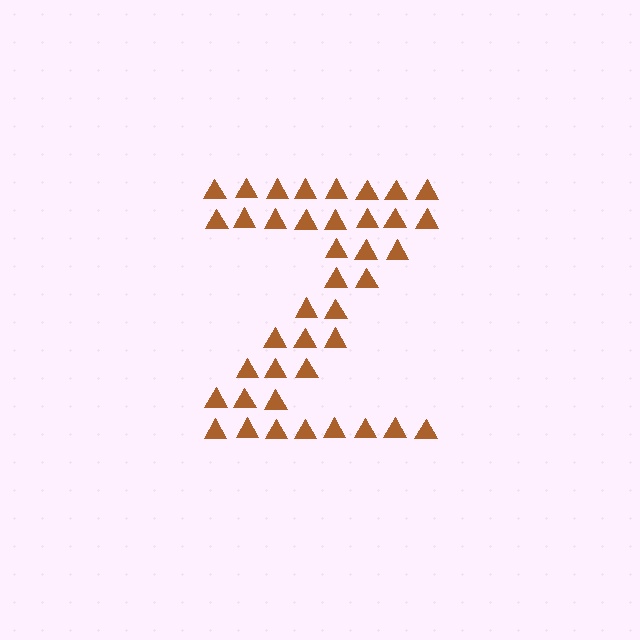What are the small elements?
The small elements are triangles.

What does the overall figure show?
The overall figure shows the letter Z.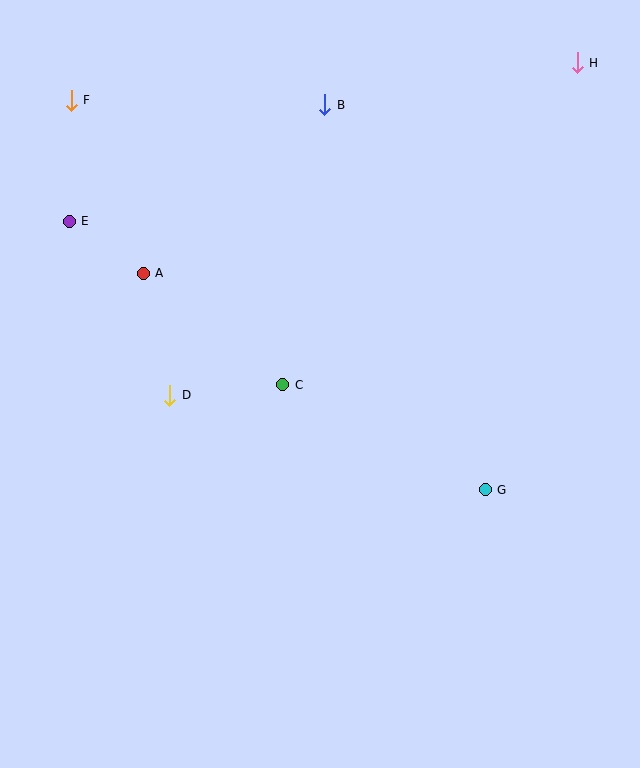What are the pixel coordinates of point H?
Point H is at (577, 63).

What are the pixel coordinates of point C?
Point C is at (283, 385).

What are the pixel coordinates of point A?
Point A is at (143, 273).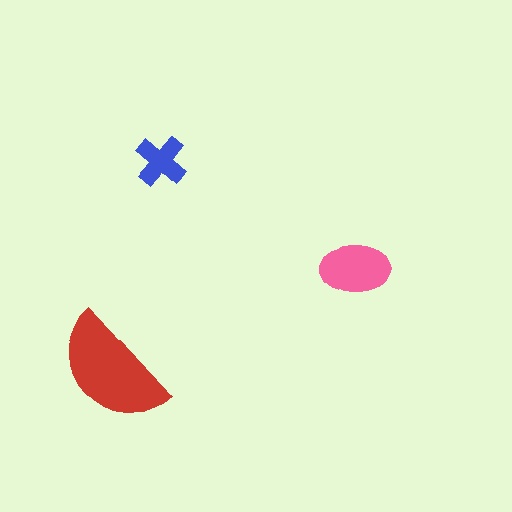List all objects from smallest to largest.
The blue cross, the pink ellipse, the red semicircle.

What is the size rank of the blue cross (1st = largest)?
3rd.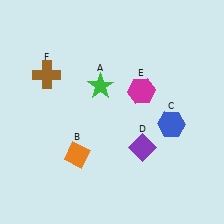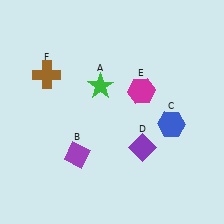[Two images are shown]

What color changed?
The diamond (B) changed from orange in Image 1 to purple in Image 2.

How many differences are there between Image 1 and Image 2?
There is 1 difference between the two images.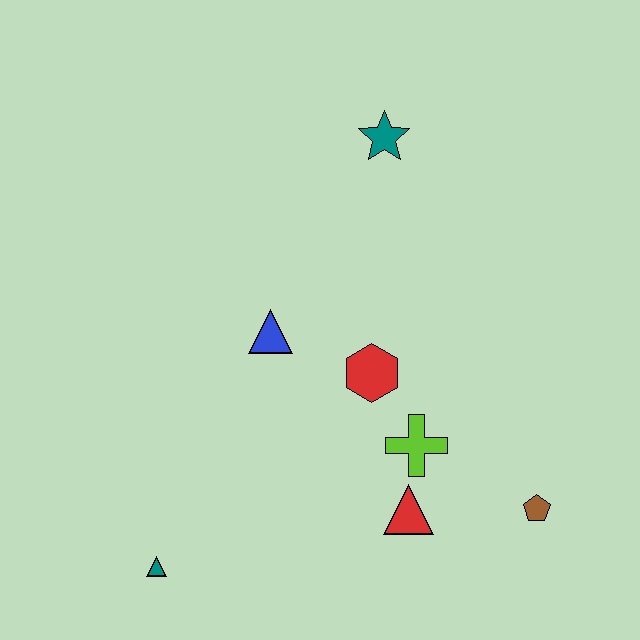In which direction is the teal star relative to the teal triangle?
The teal star is above the teal triangle.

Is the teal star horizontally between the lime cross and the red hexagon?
Yes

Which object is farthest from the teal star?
The teal triangle is farthest from the teal star.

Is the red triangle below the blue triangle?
Yes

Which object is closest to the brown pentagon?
The red triangle is closest to the brown pentagon.